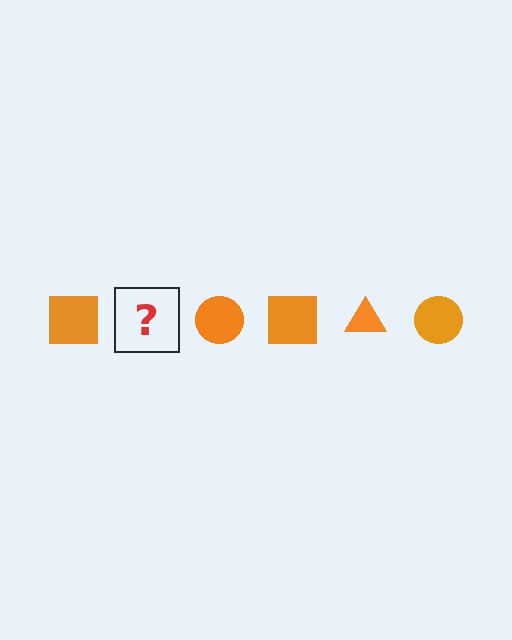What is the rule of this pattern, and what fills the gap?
The rule is that the pattern cycles through square, triangle, circle shapes in orange. The gap should be filled with an orange triangle.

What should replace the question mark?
The question mark should be replaced with an orange triangle.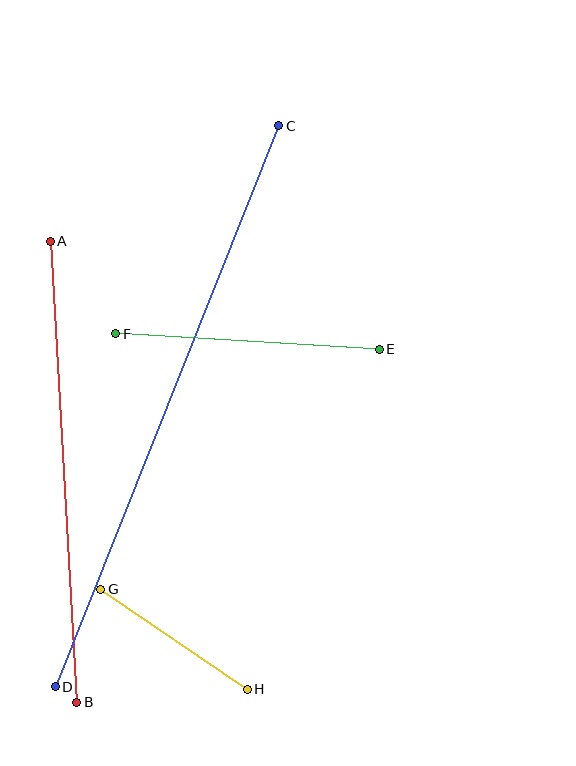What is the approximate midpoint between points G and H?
The midpoint is at approximately (174, 639) pixels.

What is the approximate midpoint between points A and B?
The midpoint is at approximately (63, 472) pixels.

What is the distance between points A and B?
The distance is approximately 462 pixels.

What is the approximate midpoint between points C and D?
The midpoint is at approximately (167, 406) pixels.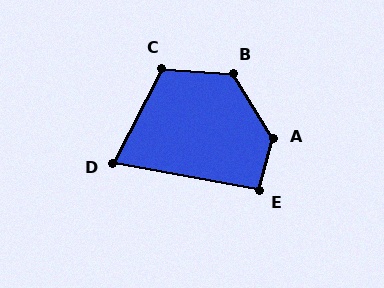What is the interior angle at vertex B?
Approximately 126 degrees (obtuse).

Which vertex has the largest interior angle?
A, at approximately 133 degrees.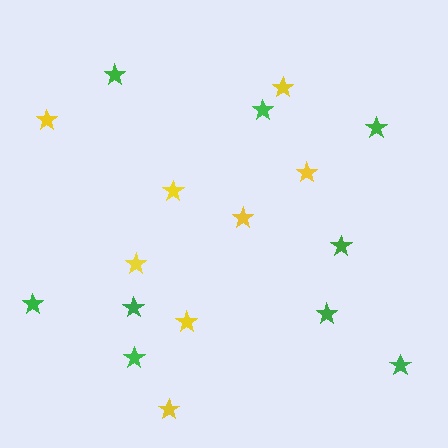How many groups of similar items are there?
There are 2 groups: one group of yellow stars (8) and one group of green stars (9).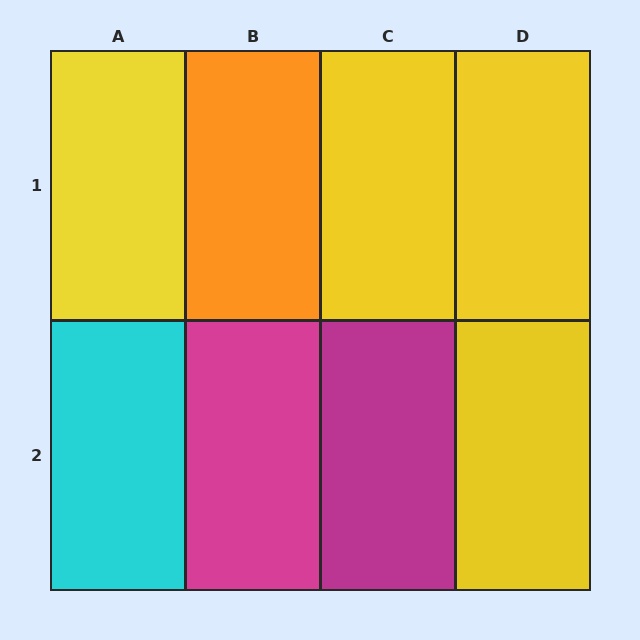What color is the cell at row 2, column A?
Cyan.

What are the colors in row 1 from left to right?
Yellow, orange, yellow, yellow.